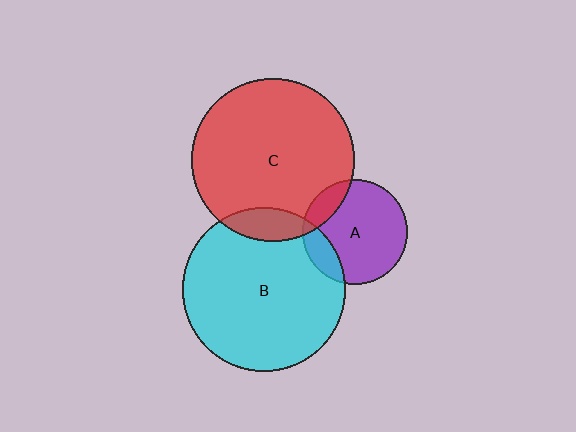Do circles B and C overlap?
Yes.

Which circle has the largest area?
Circle B (cyan).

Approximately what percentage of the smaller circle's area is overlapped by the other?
Approximately 10%.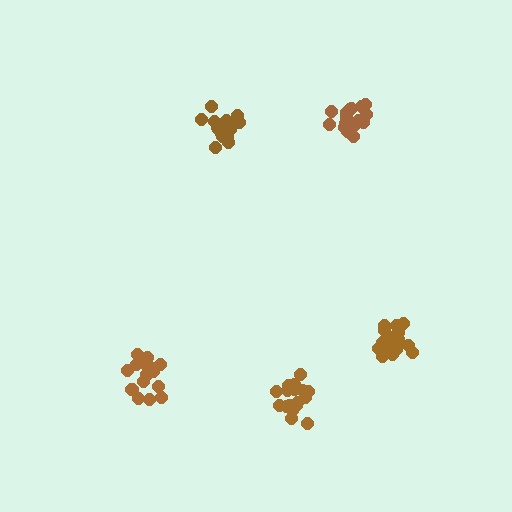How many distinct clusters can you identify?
There are 5 distinct clusters.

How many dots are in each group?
Group 1: 19 dots, Group 2: 18 dots, Group 3: 19 dots, Group 4: 17 dots, Group 5: 19 dots (92 total).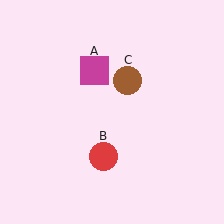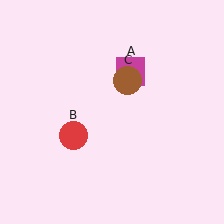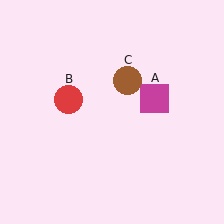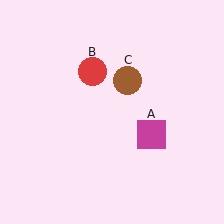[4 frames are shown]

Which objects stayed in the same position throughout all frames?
Brown circle (object C) remained stationary.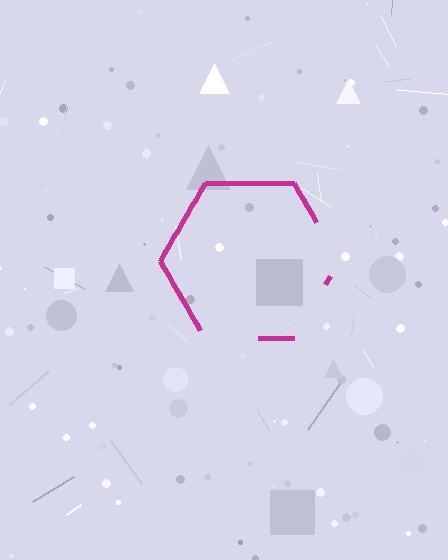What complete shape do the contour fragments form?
The contour fragments form a hexagon.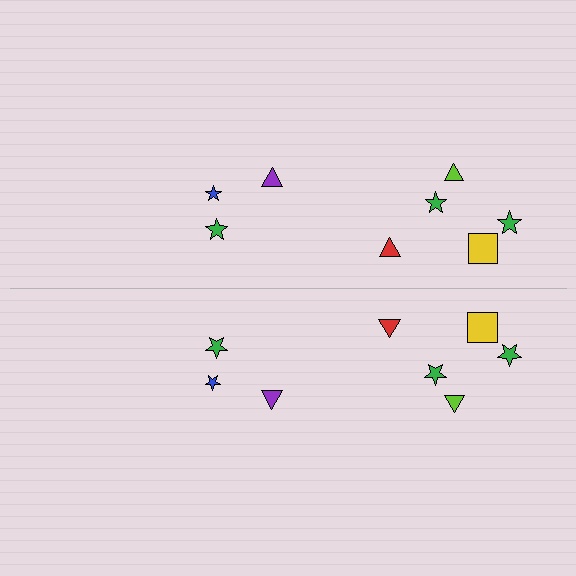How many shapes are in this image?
There are 16 shapes in this image.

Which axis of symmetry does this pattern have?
The pattern has a horizontal axis of symmetry running through the center of the image.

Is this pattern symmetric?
Yes, this pattern has bilateral (reflection) symmetry.